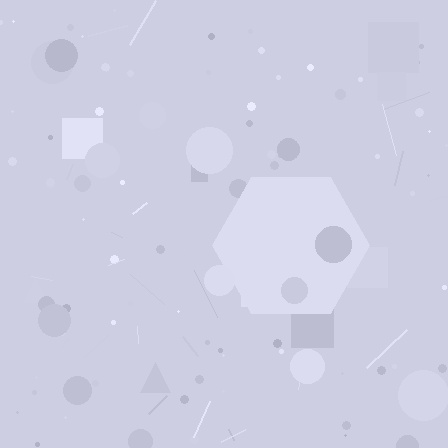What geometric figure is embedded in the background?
A hexagon is embedded in the background.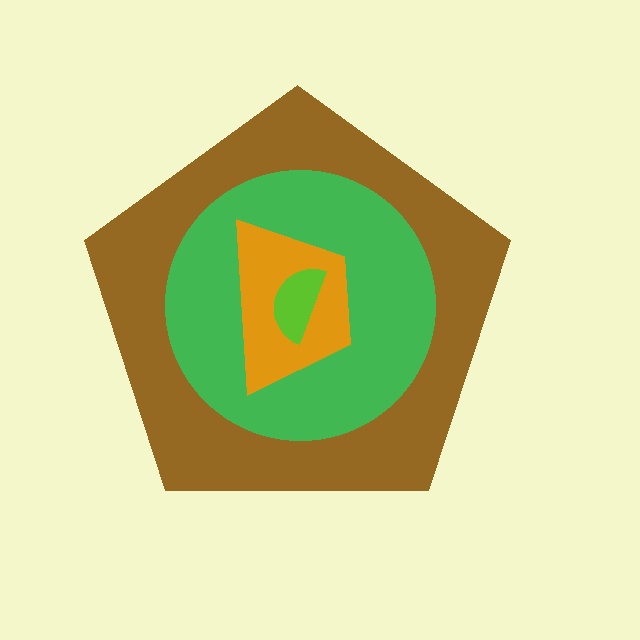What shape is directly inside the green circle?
The orange trapezoid.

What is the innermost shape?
The lime semicircle.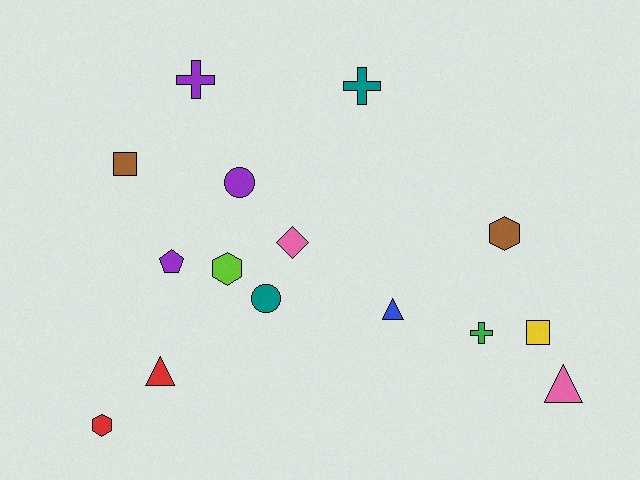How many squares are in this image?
There are 2 squares.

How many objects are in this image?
There are 15 objects.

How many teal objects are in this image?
There are 2 teal objects.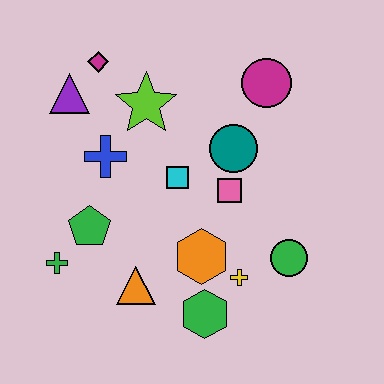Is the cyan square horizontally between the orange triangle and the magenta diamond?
No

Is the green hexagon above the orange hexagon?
No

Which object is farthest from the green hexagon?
The magenta diamond is farthest from the green hexagon.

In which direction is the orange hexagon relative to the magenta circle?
The orange hexagon is below the magenta circle.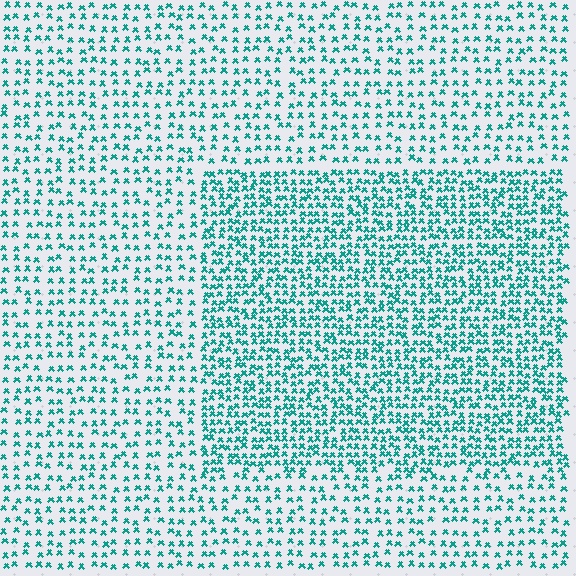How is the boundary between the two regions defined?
The boundary is defined by a change in element density (approximately 1.9x ratio). All elements are the same color, size, and shape.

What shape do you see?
I see a rectangle.